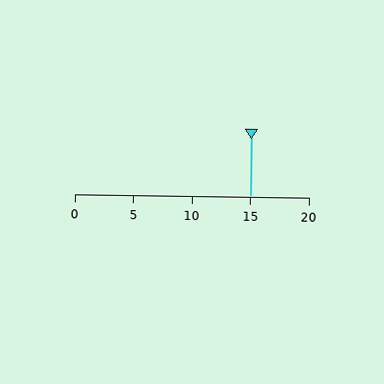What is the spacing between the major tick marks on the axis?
The major ticks are spaced 5 apart.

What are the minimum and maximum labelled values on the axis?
The axis runs from 0 to 20.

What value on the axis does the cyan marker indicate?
The marker indicates approximately 15.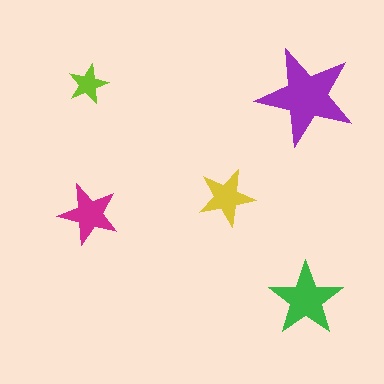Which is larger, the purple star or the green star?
The purple one.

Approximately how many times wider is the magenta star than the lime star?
About 1.5 times wider.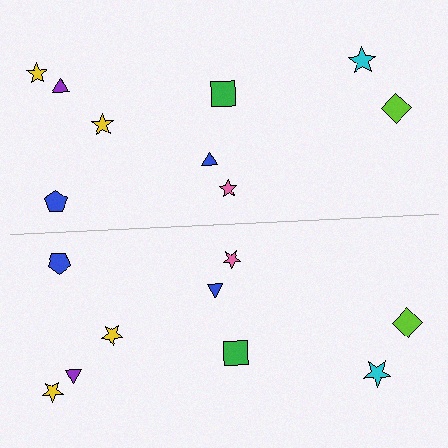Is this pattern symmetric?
Yes, this pattern has bilateral (reflection) symmetry.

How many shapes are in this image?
There are 18 shapes in this image.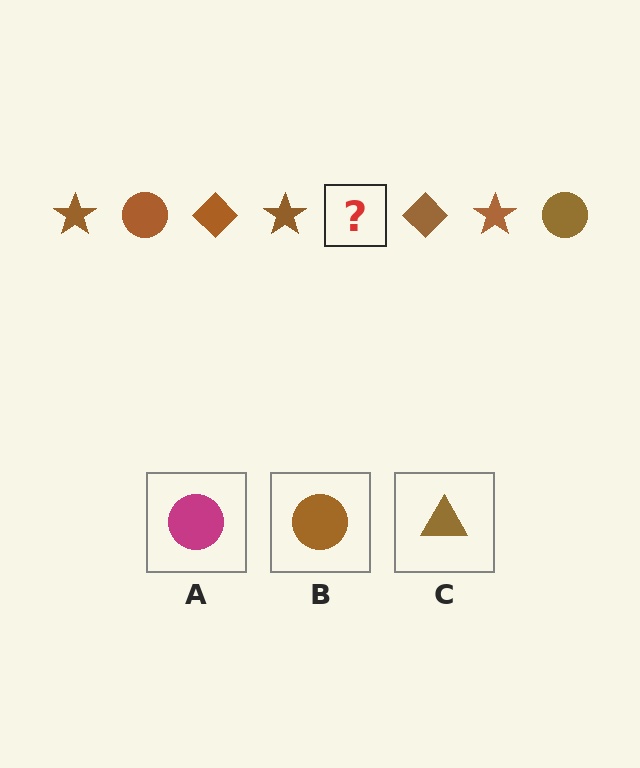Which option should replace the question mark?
Option B.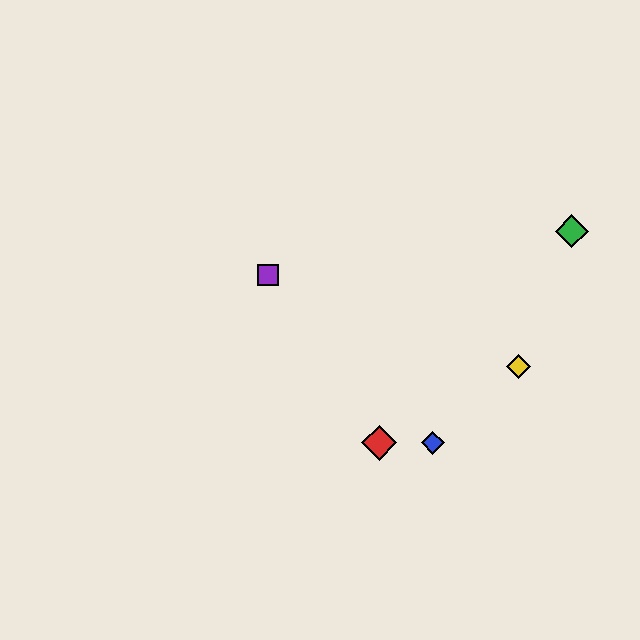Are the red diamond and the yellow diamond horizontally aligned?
No, the red diamond is at y≈443 and the yellow diamond is at y≈366.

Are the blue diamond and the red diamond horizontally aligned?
Yes, both are at y≈443.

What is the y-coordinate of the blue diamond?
The blue diamond is at y≈443.